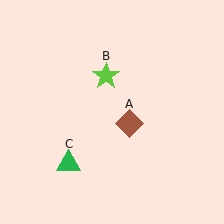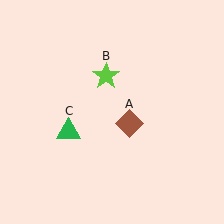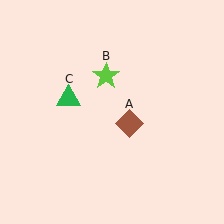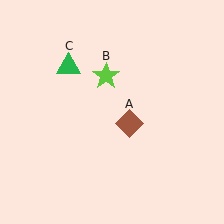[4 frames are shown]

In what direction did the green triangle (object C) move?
The green triangle (object C) moved up.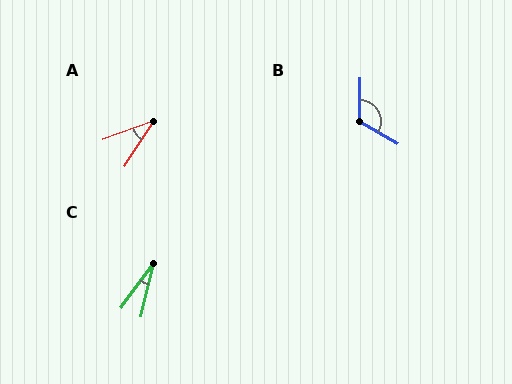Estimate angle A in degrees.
Approximately 38 degrees.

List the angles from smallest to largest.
C (23°), A (38°), B (119°).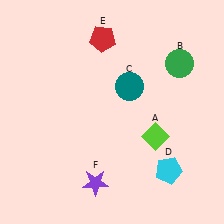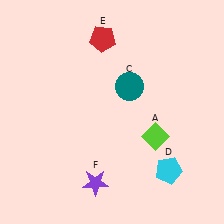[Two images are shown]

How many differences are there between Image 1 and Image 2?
There is 1 difference between the two images.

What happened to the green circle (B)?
The green circle (B) was removed in Image 2. It was in the top-right area of Image 1.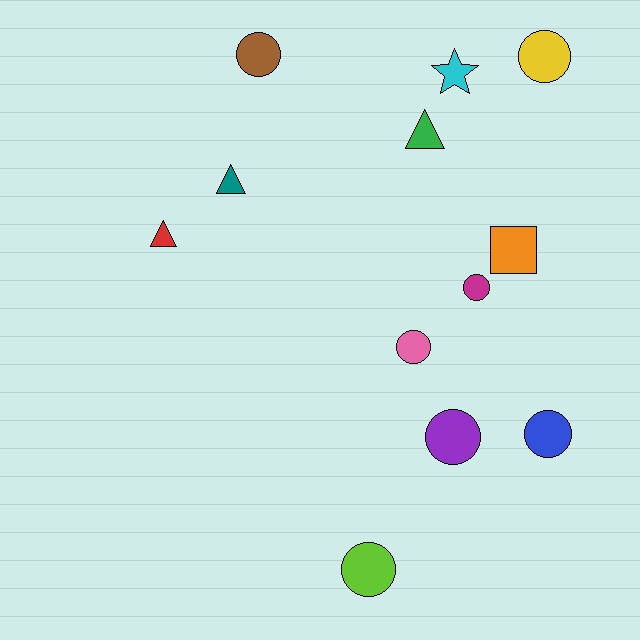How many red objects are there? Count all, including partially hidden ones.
There is 1 red object.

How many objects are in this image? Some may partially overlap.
There are 12 objects.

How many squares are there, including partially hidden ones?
There is 1 square.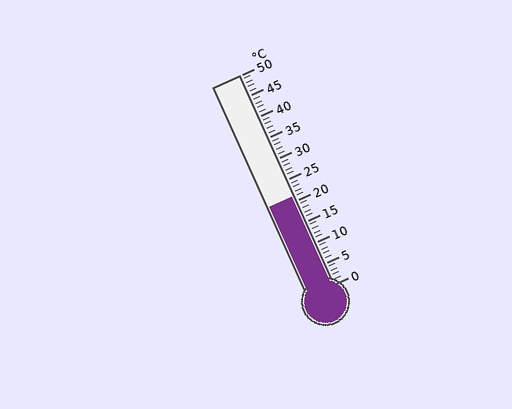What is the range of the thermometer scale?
The thermometer scale ranges from 0°C to 50°C.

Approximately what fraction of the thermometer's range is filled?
The thermometer is filled to approximately 40% of its range.